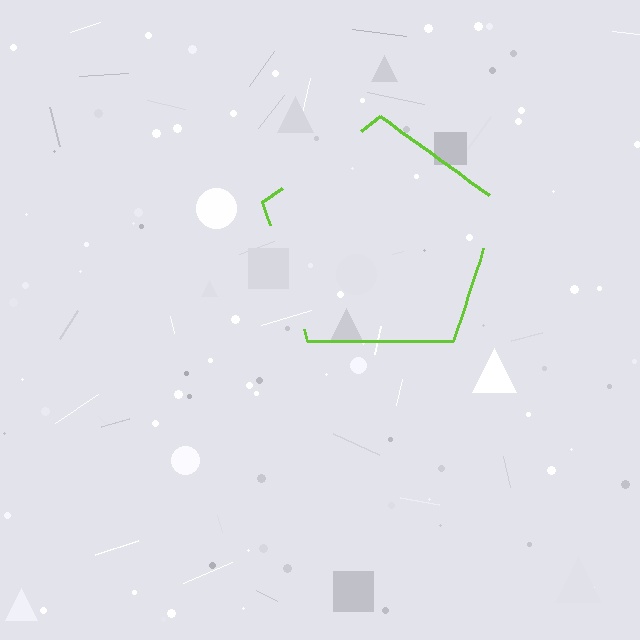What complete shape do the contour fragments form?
The contour fragments form a pentagon.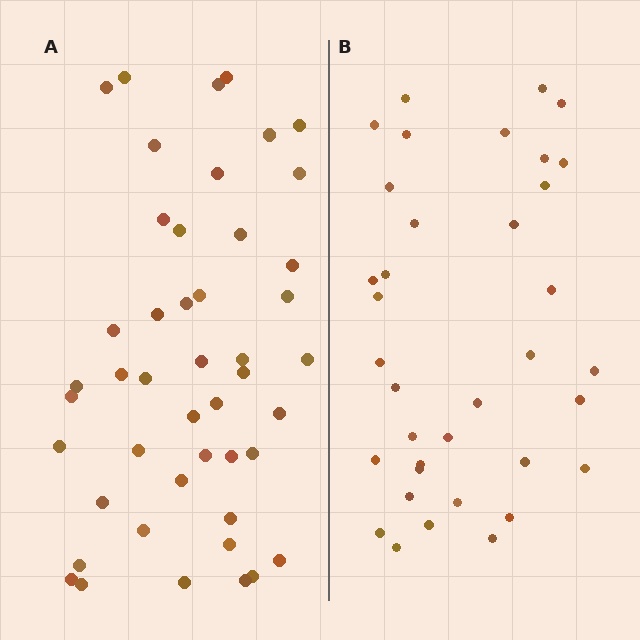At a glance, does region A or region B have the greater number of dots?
Region A (the left region) has more dots.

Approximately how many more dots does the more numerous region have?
Region A has roughly 10 or so more dots than region B.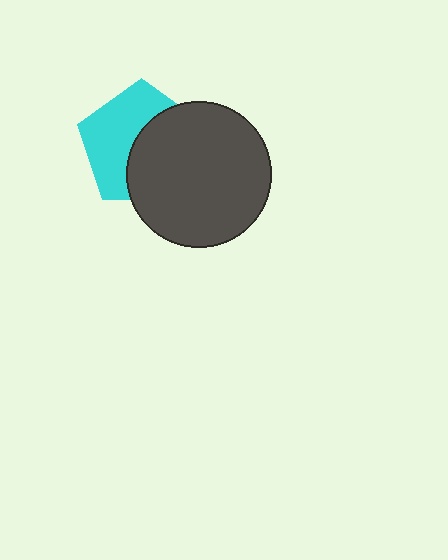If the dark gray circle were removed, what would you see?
You would see the complete cyan pentagon.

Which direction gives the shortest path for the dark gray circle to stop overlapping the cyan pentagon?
Moving right gives the shortest separation.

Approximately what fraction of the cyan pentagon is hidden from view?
Roughly 50% of the cyan pentagon is hidden behind the dark gray circle.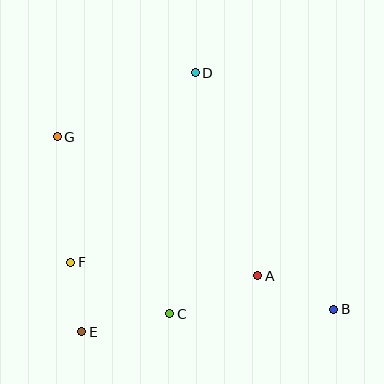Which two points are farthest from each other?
Points B and G are farthest from each other.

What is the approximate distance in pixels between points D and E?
The distance between D and E is approximately 283 pixels.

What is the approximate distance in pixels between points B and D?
The distance between B and D is approximately 274 pixels.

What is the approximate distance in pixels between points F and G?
The distance between F and G is approximately 126 pixels.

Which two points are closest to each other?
Points E and F are closest to each other.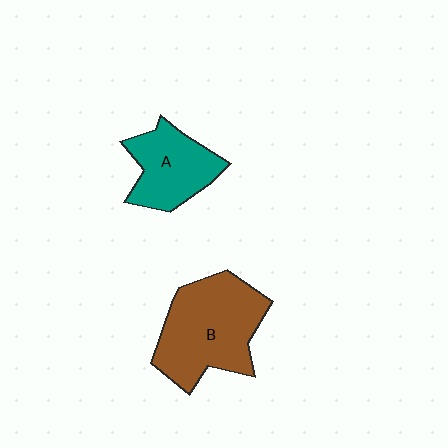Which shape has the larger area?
Shape B (brown).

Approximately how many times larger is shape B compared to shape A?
Approximately 1.5 times.